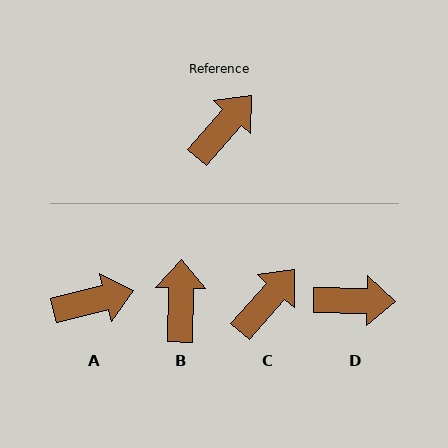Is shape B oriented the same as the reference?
No, it is off by about 40 degrees.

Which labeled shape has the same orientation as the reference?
C.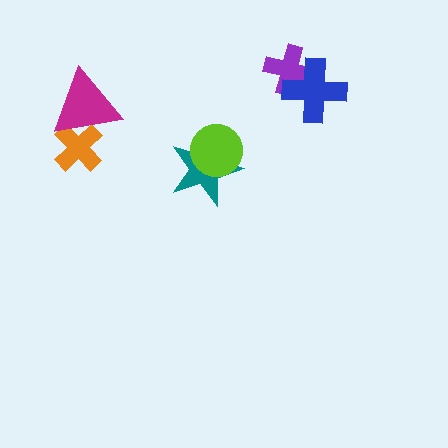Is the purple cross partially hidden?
Yes, it is partially covered by another shape.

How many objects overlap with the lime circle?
1 object overlaps with the lime circle.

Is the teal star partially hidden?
Yes, it is partially covered by another shape.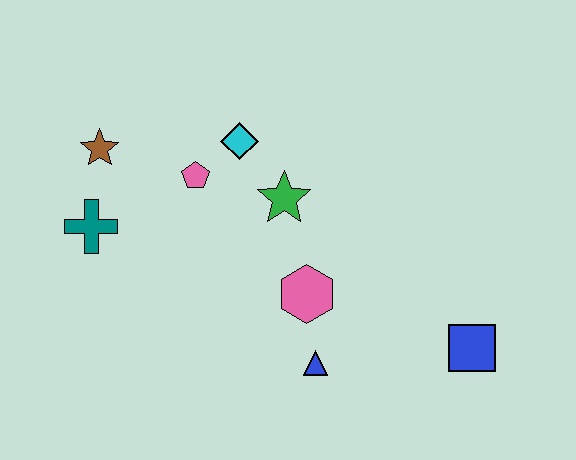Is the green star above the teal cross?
Yes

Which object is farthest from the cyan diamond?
The blue square is farthest from the cyan diamond.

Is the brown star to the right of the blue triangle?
No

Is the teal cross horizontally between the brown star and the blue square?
No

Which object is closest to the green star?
The cyan diamond is closest to the green star.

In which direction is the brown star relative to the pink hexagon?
The brown star is to the left of the pink hexagon.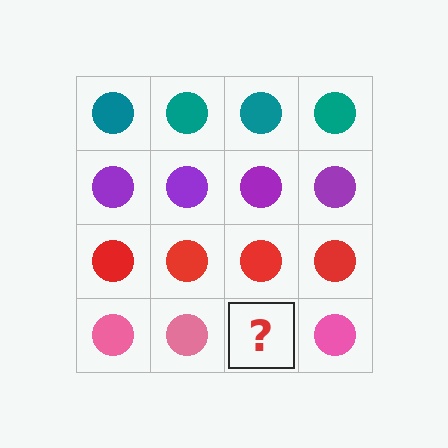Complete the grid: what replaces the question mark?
The question mark should be replaced with a pink circle.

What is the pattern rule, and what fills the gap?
The rule is that each row has a consistent color. The gap should be filled with a pink circle.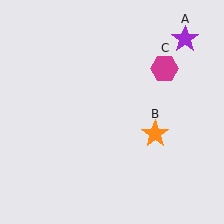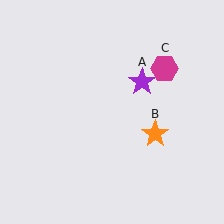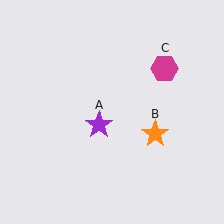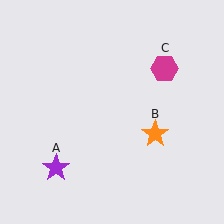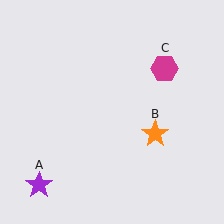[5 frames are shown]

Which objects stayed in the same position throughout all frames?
Orange star (object B) and magenta hexagon (object C) remained stationary.